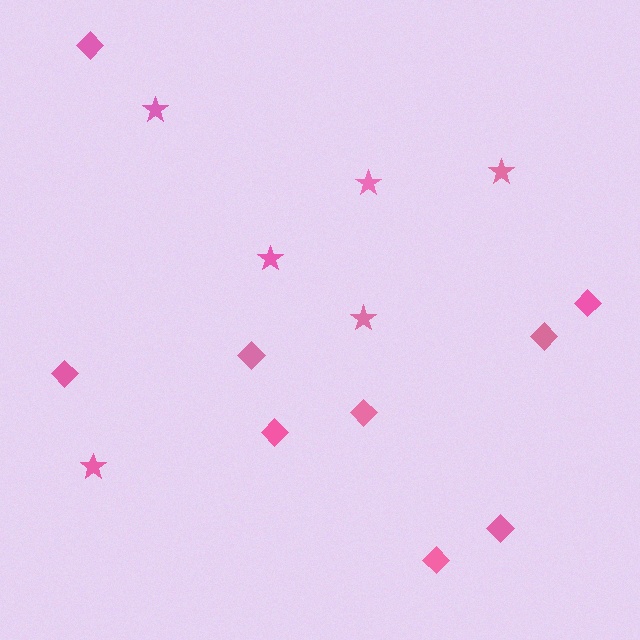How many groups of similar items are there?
There are 2 groups: one group of stars (6) and one group of diamonds (9).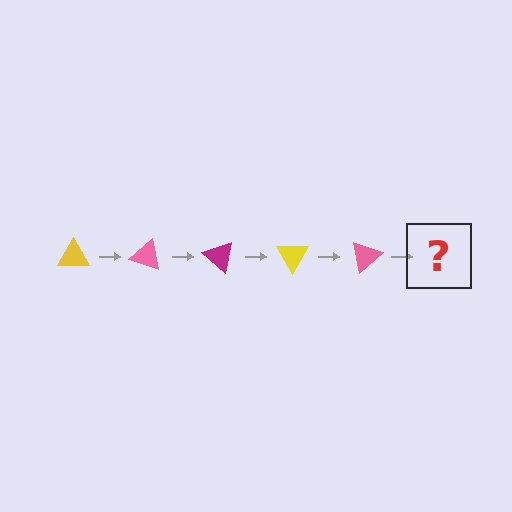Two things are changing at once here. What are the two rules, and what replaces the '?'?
The two rules are that it rotates 20 degrees each step and the color cycles through yellow, pink, and magenta. The '?' should be a magenta triangle, rotated 100 degrees from the start.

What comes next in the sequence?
The next element should be a magenta triangle, rotated 100 degrees from the start.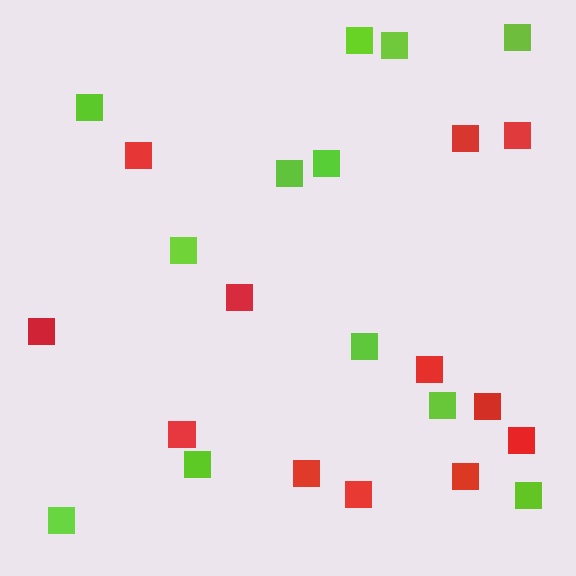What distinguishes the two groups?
There are 2 groups: one group of lime squares (12) and one group of red squares (12).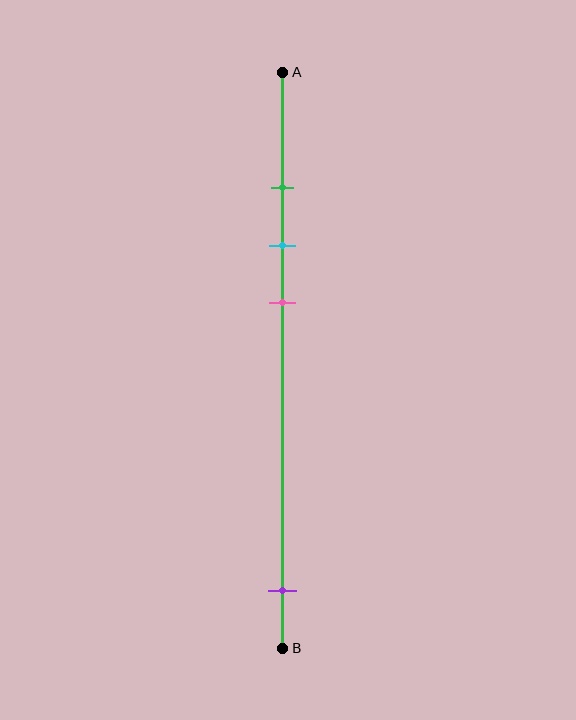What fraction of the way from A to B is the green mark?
The green mark is approximately 20% (0.2) of the way from A to B.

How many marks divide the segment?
There are 4 marks dividing the segment.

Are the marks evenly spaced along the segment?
No, the marks are not evenly spaced.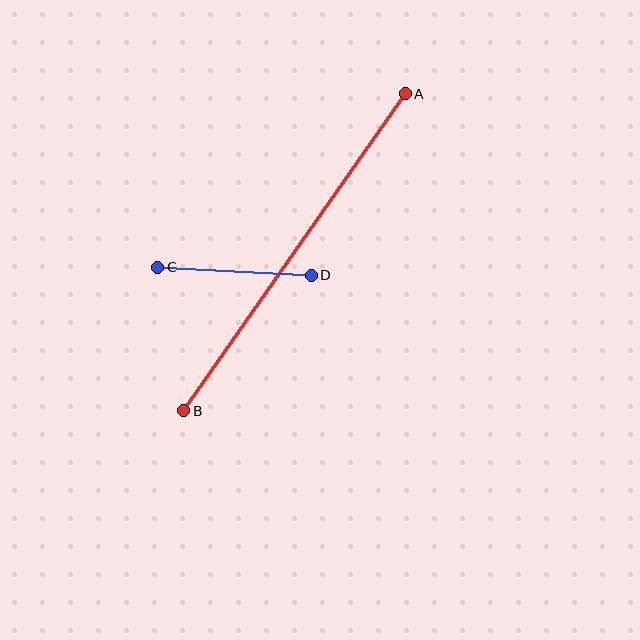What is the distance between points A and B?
The distance is approximately 387 pixels.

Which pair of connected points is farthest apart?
Points A and B are farthest apart.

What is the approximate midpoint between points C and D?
The midpoint is at approximately (234, 271) pixels.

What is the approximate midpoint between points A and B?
The midpoint is at approximately (295, 252) pixels.